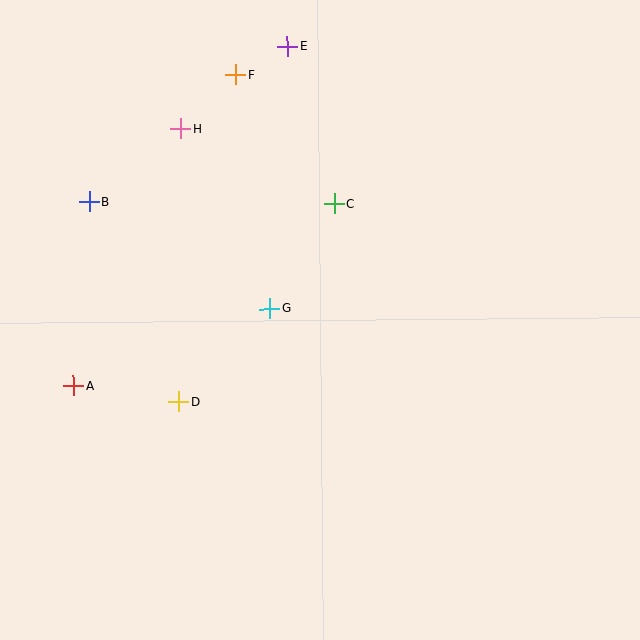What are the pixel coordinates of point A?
Point A is at (73, 386).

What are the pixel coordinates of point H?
Point H is at (181, 129).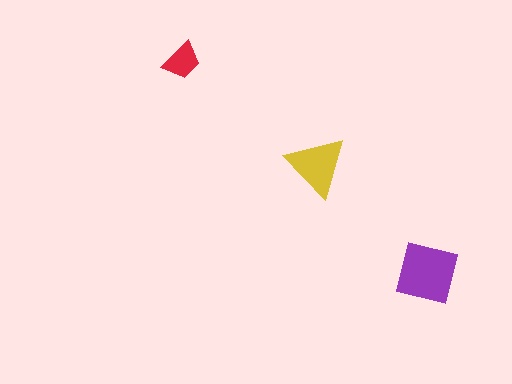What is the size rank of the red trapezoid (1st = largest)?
3rd.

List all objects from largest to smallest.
The purple square, the yellow triangle, the red trapezoid.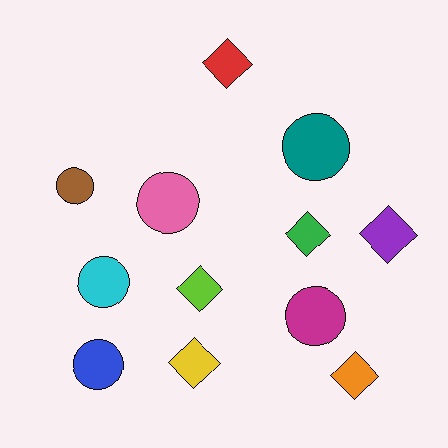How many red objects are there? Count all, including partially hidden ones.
There is 1 red object.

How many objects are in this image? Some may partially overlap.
There are 12 objects.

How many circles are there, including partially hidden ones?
There are 6 circles.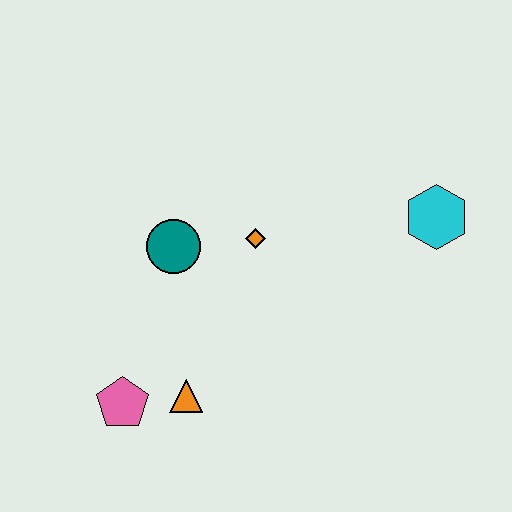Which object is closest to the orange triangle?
The pink pentagon is closest to the orange triangle.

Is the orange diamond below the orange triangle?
No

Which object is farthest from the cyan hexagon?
The pink pentagon is farthest from the cyan hexagon.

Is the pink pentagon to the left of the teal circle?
Yes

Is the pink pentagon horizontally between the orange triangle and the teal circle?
No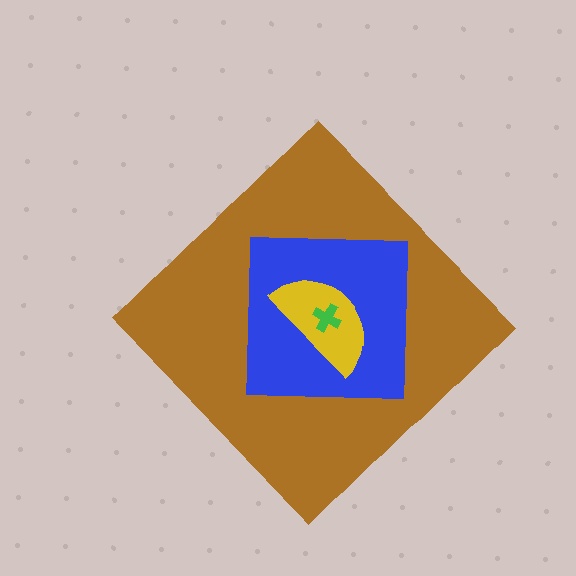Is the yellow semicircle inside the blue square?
Yes.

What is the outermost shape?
The brown diamond.